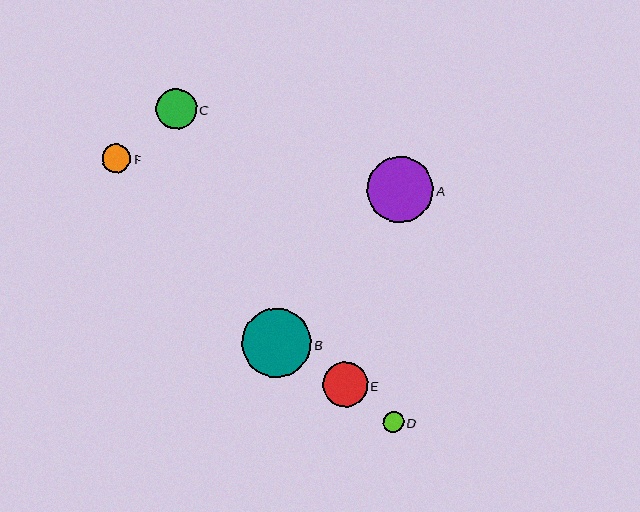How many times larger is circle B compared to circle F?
Circle B is approximately 2.4 times the size of circle F.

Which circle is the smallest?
Circle D is the smallest with a size of approximately 21 pixels.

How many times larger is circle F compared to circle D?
Circle F is approximately 1.4 times the size of circle D.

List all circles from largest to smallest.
From largest to smallest: B, A, E, C, F, D.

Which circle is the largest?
Circle B is the largest with a size of approximately 69 pixels.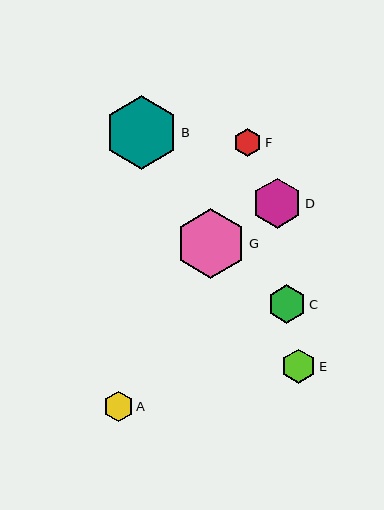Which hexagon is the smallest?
Hexagon F is the smallest with a size of approximately 28 pixels.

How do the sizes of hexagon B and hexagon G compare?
Hexagon B and hexagon G are approximately the same size.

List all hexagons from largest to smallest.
From largest to smallest: B, G, D, C, E, A, F.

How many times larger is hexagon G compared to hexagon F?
Hexagon G is approximately 2.5 times the size of hexagon F.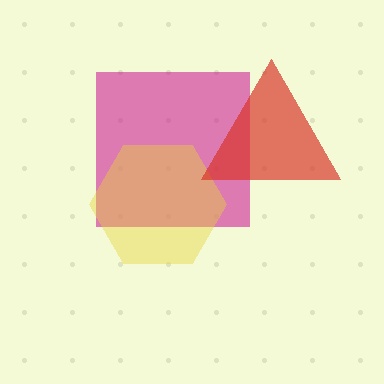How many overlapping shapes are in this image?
There are 3 overlapping shapes in the image.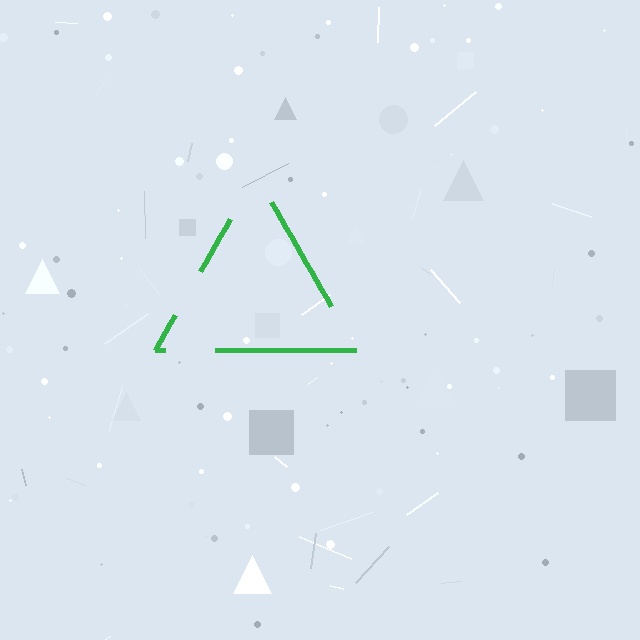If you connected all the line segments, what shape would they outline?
They would outline a triangle.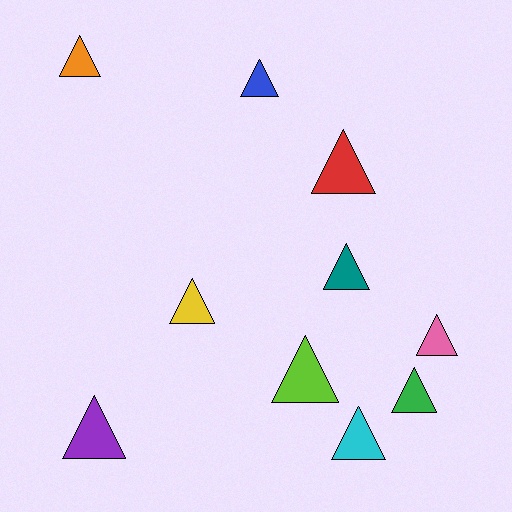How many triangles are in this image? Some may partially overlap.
There are 10 triangles.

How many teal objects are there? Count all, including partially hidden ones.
There is 1 teal object.